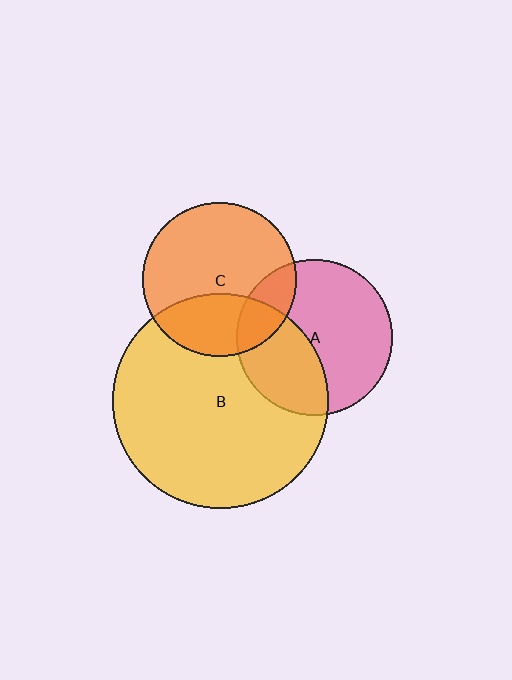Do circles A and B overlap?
Yes.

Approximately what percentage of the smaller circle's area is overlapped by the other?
Approximately 40%.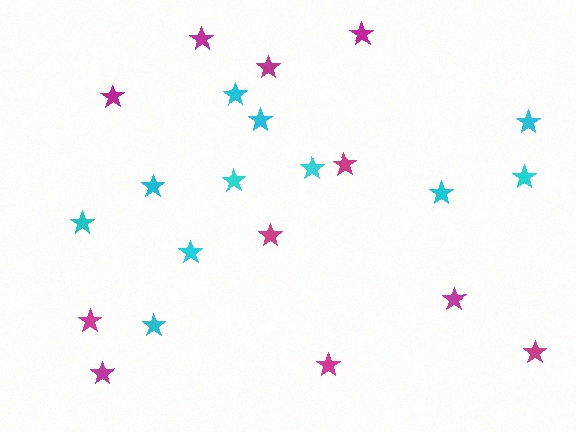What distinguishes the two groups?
There are 2 groups: one group of cyan stars (11) and one group of magenta stars (11).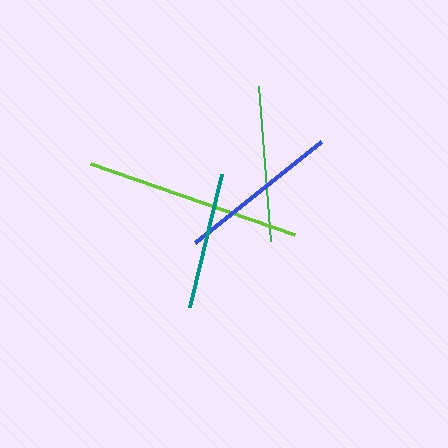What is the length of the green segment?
The green segment is approximately 155 pixels long.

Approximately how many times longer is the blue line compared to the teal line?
The blue line is approximately 1.2 times the length of the teal line.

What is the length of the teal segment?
The teal segment is approximately 137 pixels long.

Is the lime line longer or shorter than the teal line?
The lime line is longer than the teal line.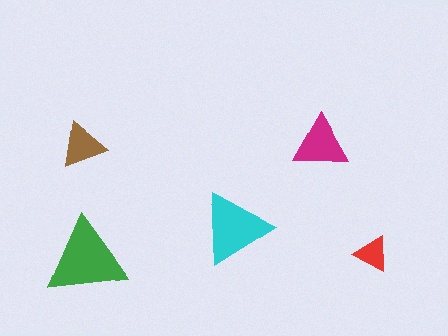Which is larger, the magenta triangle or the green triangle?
The green one.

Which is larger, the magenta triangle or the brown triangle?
The magenta one.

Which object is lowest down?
The green triangle is bottommost.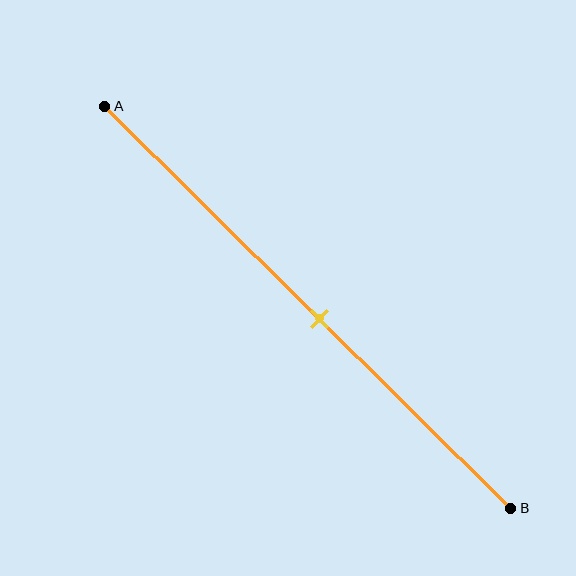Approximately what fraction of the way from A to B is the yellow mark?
The yellow mark is approximately 55% of the way from A to B.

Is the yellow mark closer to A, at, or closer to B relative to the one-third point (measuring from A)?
The yellow mark is closer to point B than the one-third point of segment AB.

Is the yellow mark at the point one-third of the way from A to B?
No, the mark is at about 55% from A, not at the 33% one-third point.